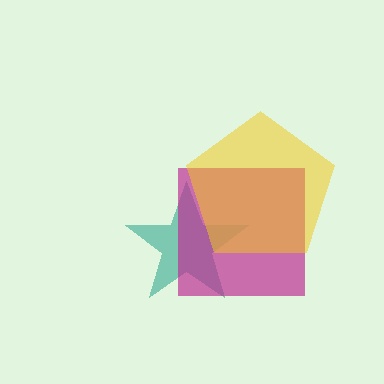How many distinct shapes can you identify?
There are 3 distinct shapes: a teal star, a magenta square, a yellow pentagon.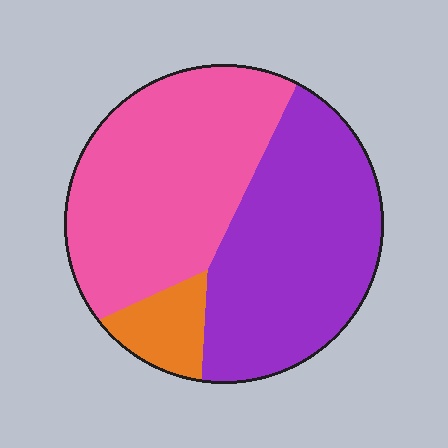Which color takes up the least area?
Orange, at roughly 10%.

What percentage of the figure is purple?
Purple covers about 45% of the figure.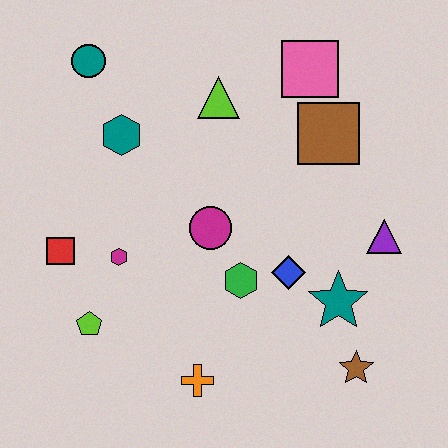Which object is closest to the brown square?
The pink square is closest to the brown square.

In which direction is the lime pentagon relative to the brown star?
The lime pentagon is to the left of the brown star.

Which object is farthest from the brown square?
The lime pentagon is farthest from the brown square.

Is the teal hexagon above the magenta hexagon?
Yes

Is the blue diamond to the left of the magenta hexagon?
No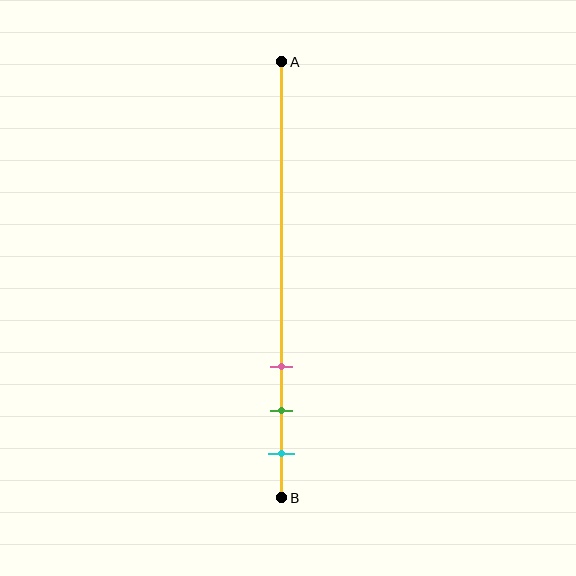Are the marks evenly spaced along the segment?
Yes, the marks are approximately evenly spaced.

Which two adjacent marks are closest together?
The green and cyan marks are the closest adjacent pair.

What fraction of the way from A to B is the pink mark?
The pink mark is approximately 70% (0.7) of the way from A to B.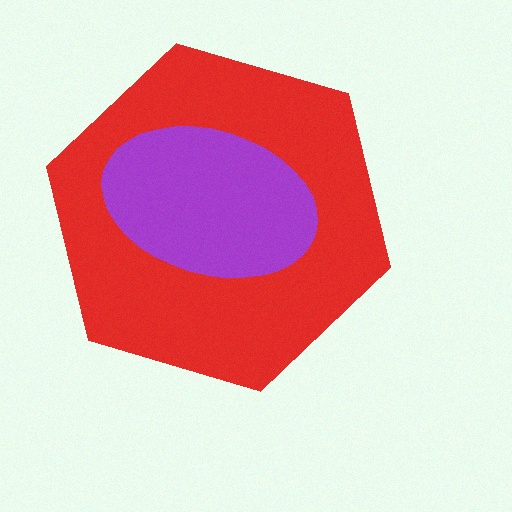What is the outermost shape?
The red hexagon.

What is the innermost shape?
The purple ellipse.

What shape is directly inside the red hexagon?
The purple ellipse.